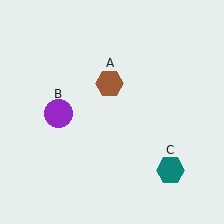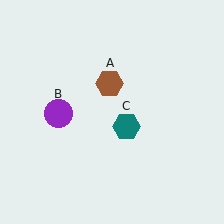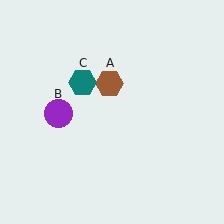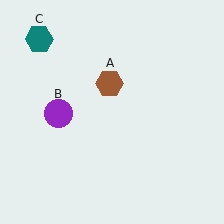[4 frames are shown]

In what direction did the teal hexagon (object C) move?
The teal hexagon (object C) moved up and to the left.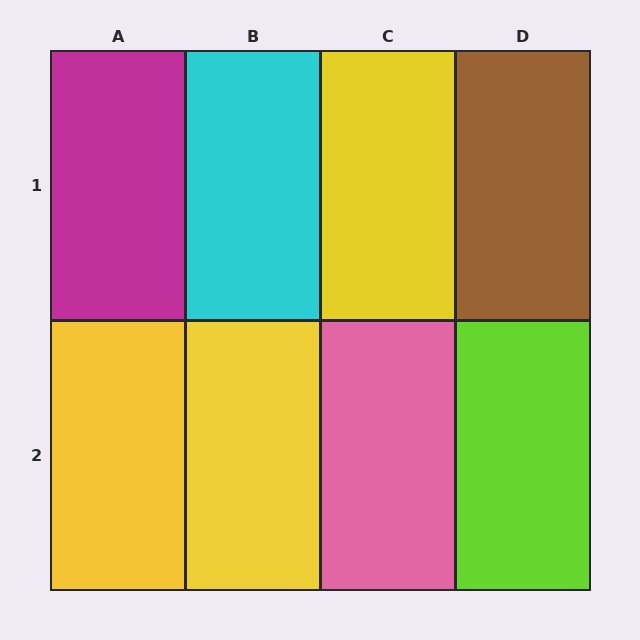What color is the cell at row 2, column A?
Yellow.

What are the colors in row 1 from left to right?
Magenta, cyan, yellow, brown.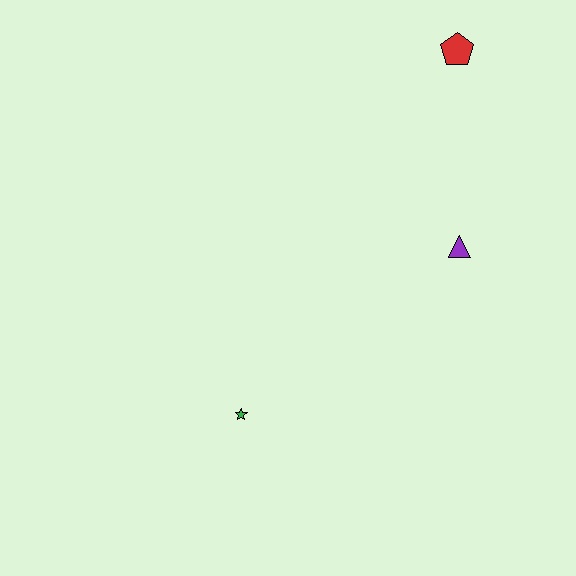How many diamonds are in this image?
There are no diamonds.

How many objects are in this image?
There are 3 objects.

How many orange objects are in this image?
There are no orange objects.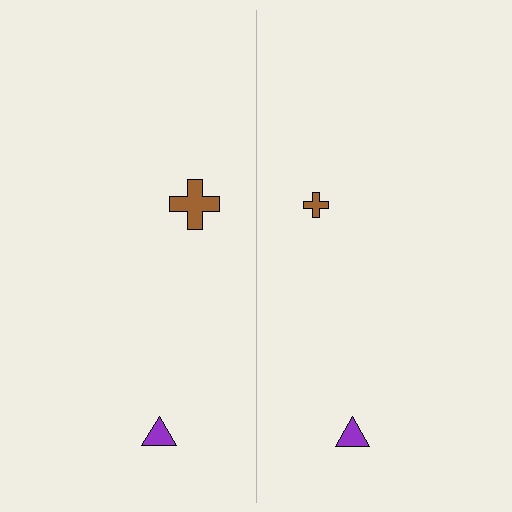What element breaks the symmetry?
The brown cross on the right side has a different size than its mirror counterpart.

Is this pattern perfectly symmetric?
No, the pattern is not perfectly symmetric. The brown cross on the right side has a different size than its mirror counterpart.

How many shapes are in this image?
There are 4 shapes in this image.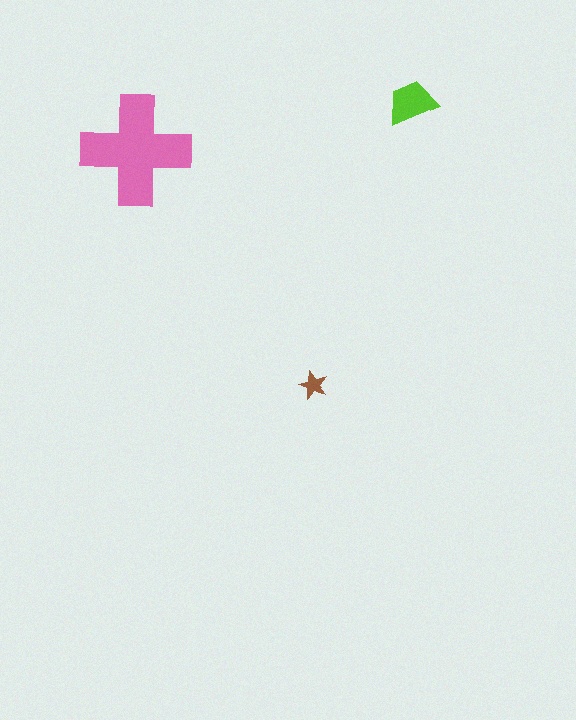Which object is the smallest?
The brown star.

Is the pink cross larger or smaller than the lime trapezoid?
Larger.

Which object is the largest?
The pink cross.